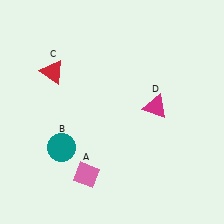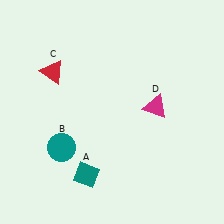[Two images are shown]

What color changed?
The diamond (A) changed from pink in Image 1 to teal in Image 2.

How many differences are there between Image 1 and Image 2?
There is 1 difference between the two images.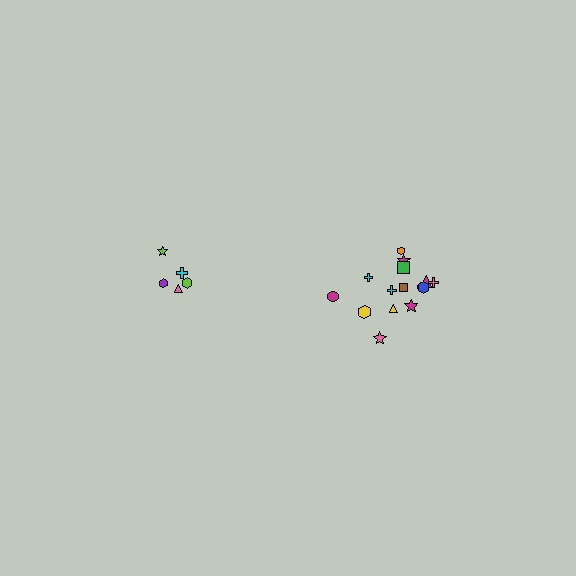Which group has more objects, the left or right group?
The right group.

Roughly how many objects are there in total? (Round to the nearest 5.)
Roughly 20 objects in total.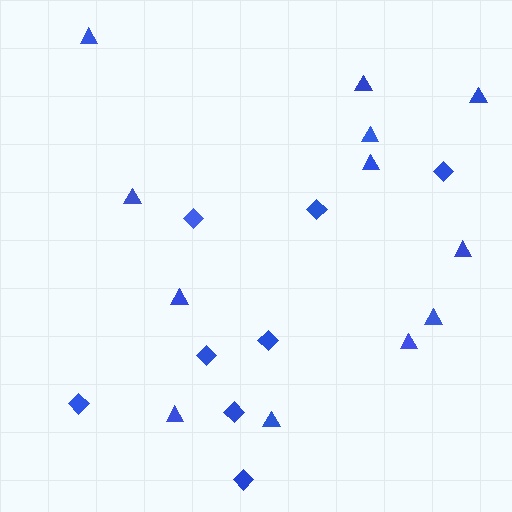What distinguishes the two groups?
There are 2 groups: one group of diamonds (8) and one group of triangles (12).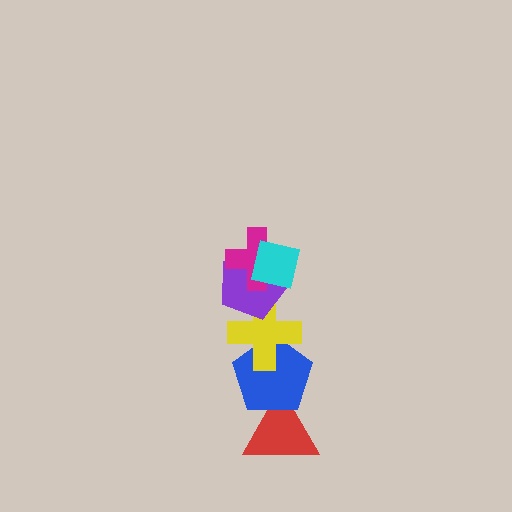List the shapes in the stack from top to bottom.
From top to bottom: the cyan square, the magenta cross, the purple pentagon, the yellow cross, the blue pentagon, the red triangle.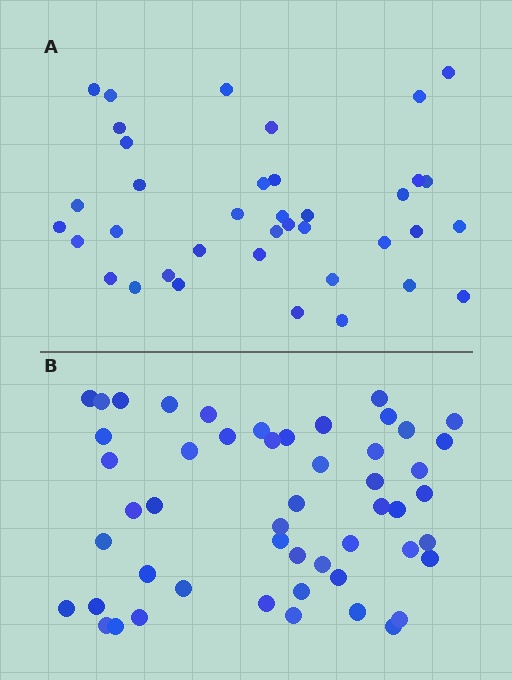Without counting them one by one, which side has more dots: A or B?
Region B (the bottom region) has more dots.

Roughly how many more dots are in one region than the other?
Region B has approximately 15 more dots than region A.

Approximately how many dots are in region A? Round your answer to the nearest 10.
About 40 dots. (The exact count is 38, which rounds to 40.)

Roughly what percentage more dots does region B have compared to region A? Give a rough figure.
About 35% more.